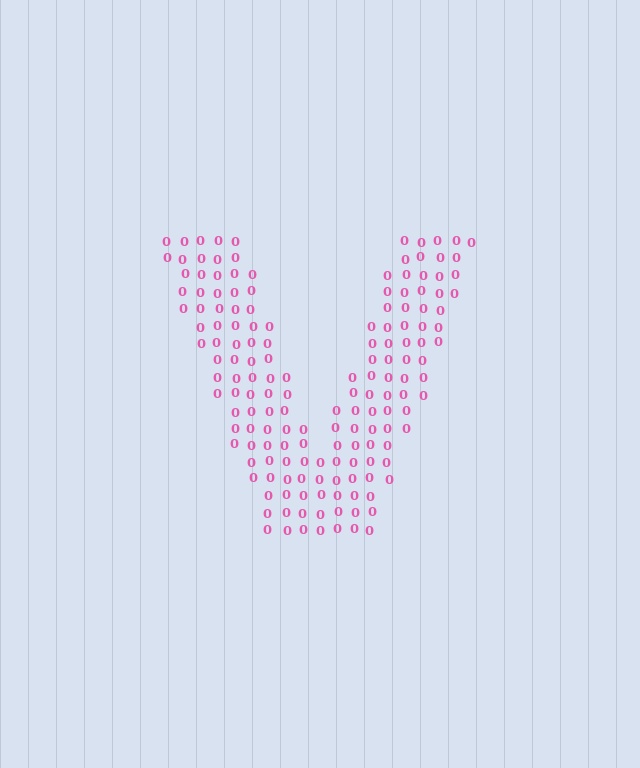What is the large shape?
The large shape is the letter V.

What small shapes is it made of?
It is made of small digit 0's.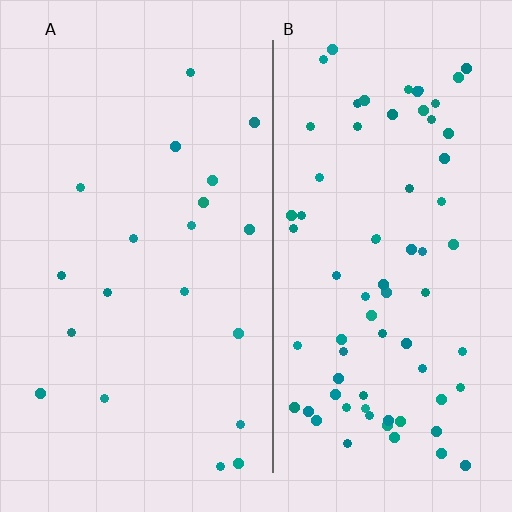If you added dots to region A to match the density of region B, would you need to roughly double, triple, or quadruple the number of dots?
Approximately quadruple.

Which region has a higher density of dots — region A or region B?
B (the right).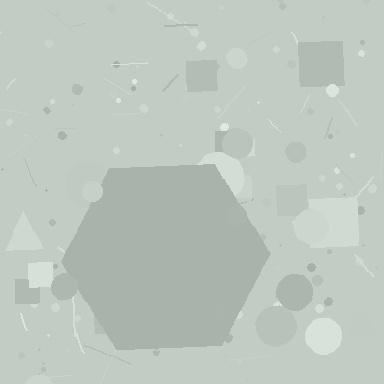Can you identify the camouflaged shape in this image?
The camouflaged shape is a hexagon.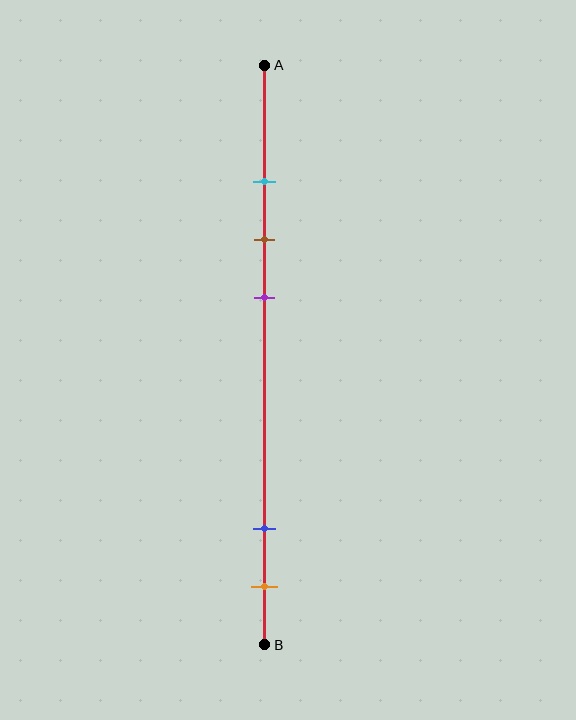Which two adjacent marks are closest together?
The cyan and brown marks are the closest adjacent pair.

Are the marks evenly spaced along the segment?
No, the marks are not evenly spaced.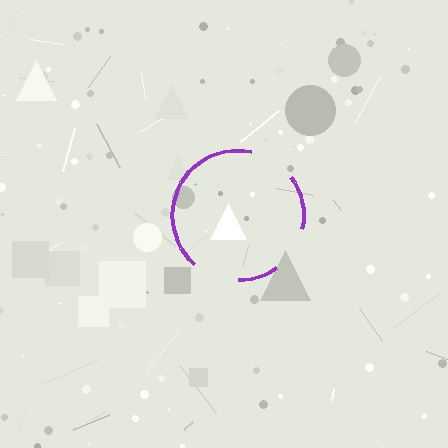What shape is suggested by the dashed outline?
The dashed outline suggests a circle.